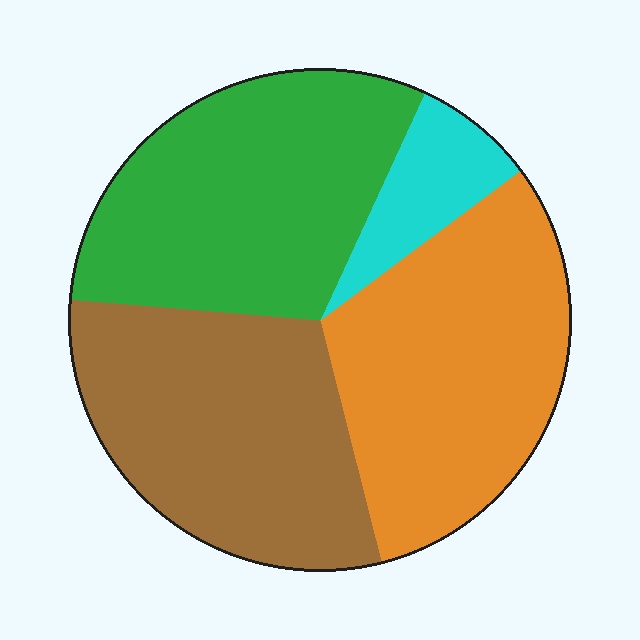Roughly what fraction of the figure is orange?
Orange takes up between a quarter and a half of the figure.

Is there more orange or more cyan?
Orange.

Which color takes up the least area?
Cyan, at roughly 10%.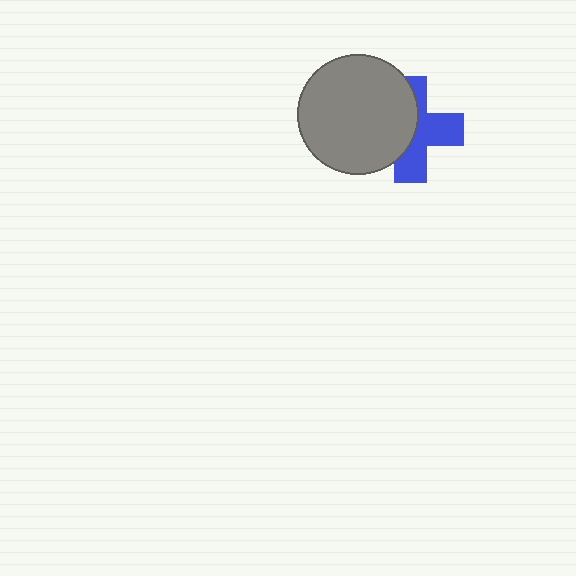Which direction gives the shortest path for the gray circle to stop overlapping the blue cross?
Moving left gives the shortest separation.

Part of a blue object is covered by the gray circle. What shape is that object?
It is a cross.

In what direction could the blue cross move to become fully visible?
The blue cross could move right. That would shift it out from behind the gray circle entirely.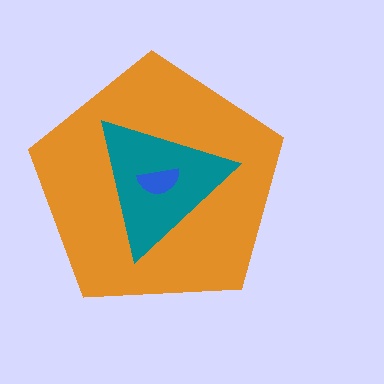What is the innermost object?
The blue semicircle.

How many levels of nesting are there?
3.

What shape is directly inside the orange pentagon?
The teal triangle.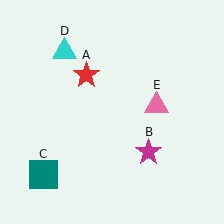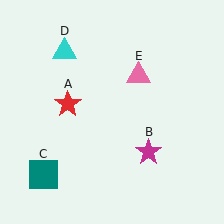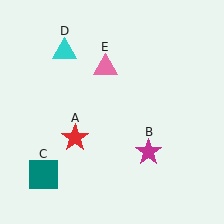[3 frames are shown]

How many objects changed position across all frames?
2 objects changed position: red star (object A), pink triangle (object E).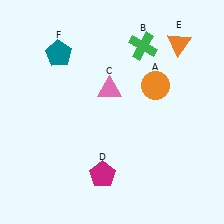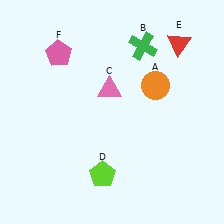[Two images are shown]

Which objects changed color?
D changed from magenta to lime. E changed from orange to red. F changed from teal to pink.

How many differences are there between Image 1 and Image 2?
There are 3 differences between the two images.